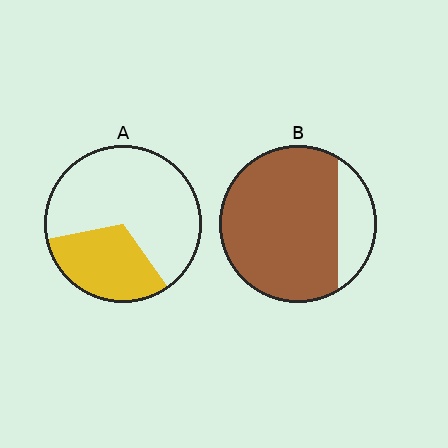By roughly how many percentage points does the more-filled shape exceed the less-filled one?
By roughly 50 percentage points (B over A).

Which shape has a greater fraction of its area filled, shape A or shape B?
Shape B.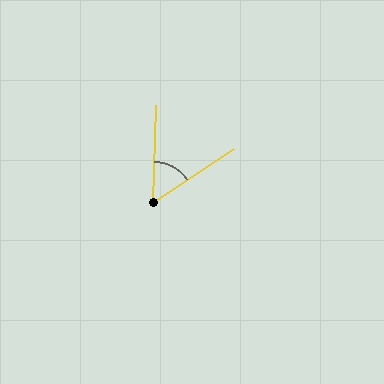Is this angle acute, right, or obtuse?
It is acute.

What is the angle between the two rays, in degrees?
Approximately 55 degrees.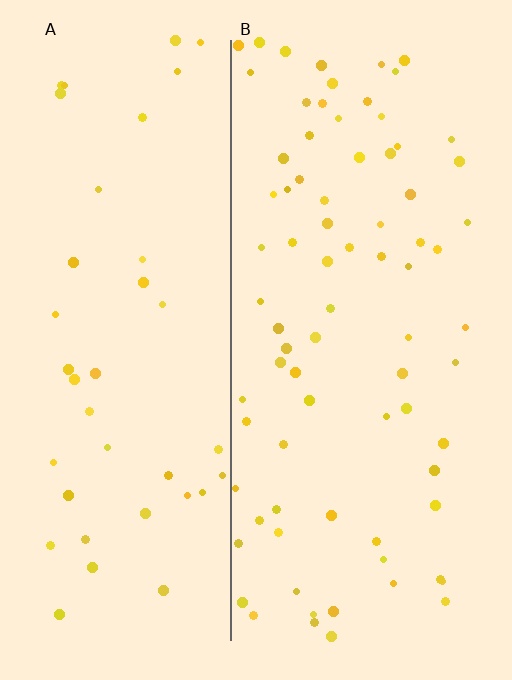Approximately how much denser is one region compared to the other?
Approximately 1.9× — region B over region A.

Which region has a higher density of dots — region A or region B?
B (the right).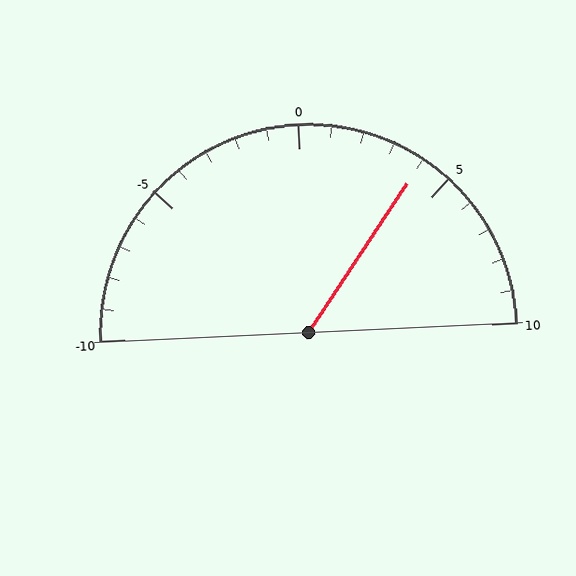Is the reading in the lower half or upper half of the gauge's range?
The reading is in the upper half of the range (-10 to 10).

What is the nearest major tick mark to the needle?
The nearest major tick mark is 5.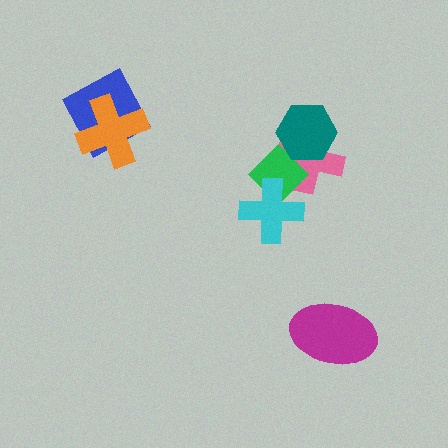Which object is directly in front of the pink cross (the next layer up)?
The green diamond is directly in front of the pink cross.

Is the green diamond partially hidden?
Yes, it is partially covered by another shape.